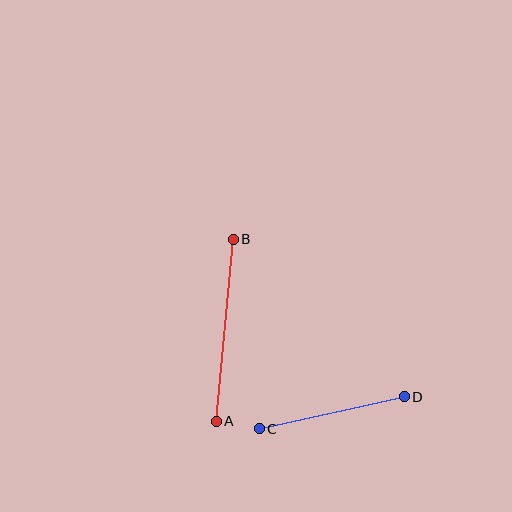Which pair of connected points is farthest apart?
Points A and B are farthest apart.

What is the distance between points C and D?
The distance is approximately 148 pixels.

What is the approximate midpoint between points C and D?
The midpoint is at approximately (332, 413) pixels.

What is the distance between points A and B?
The distance is approximately 182 pixels.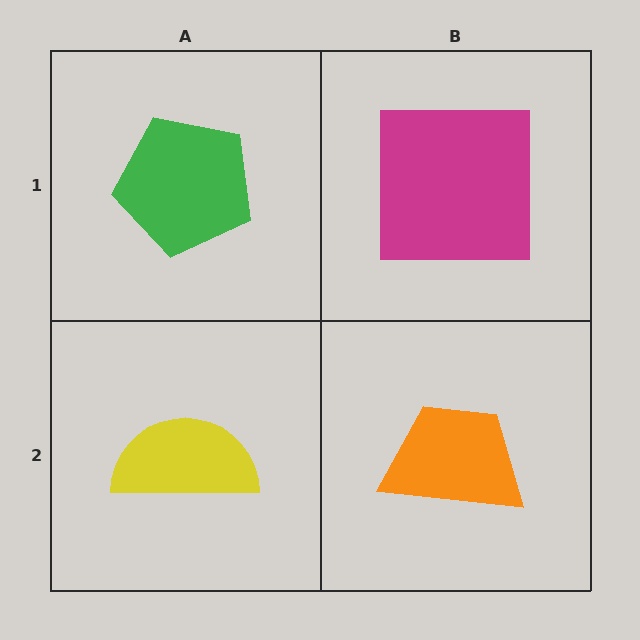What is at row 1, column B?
A magenta square.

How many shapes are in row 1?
2 shapes.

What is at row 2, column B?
An orange trapezoid.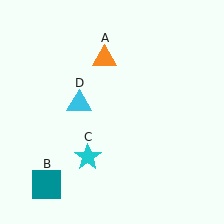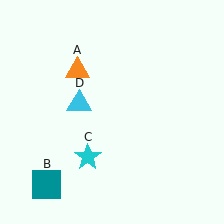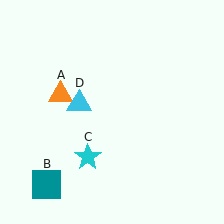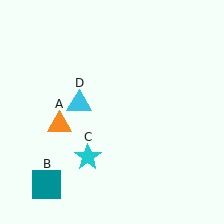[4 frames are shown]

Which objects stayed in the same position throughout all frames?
Teal square (object B) and cyan star (object C) and cyan triangle (object D) remained stationary.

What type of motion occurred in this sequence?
The orange triangle (object A) rotated counterclockwise around the center of the scene.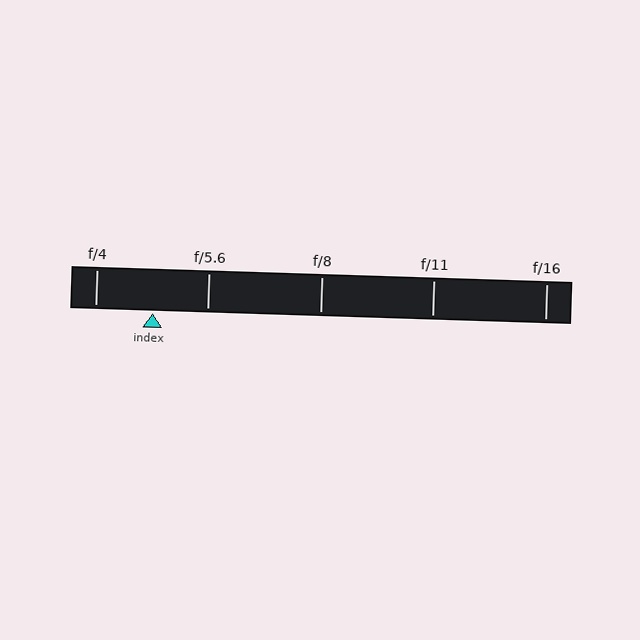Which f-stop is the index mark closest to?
The index mark is closest to f/5.6.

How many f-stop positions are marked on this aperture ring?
There are 5 f-stop positions marked.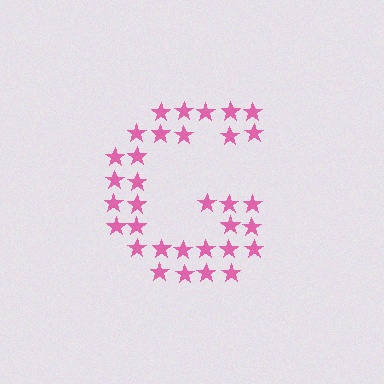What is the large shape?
The large shape is the letter G.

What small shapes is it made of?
It is made of small stars.